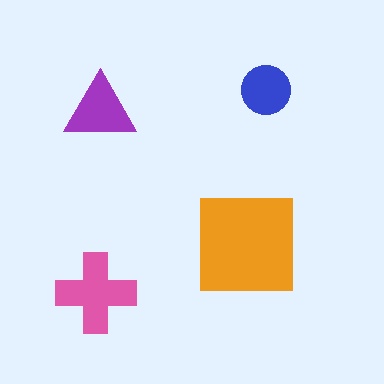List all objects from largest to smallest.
The orange square, the pink cross, the purple triangle, the blue circle.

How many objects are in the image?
There are 4 objects in the image.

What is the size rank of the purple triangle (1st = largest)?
3rd.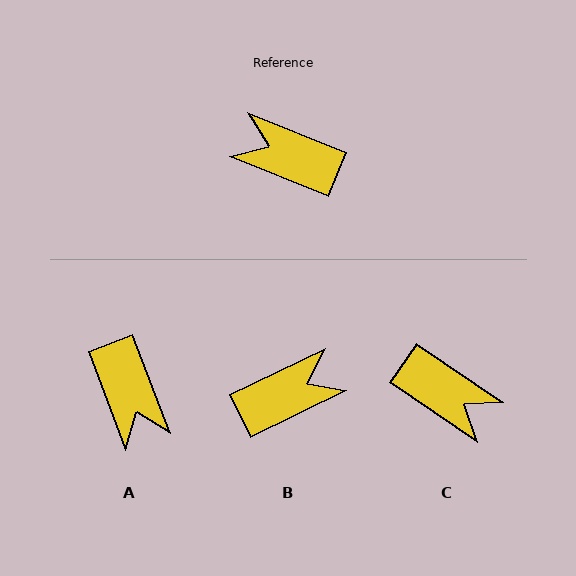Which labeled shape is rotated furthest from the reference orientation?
C, about 168 degrees away.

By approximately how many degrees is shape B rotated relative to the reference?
Approximately 132 degrees clockwise.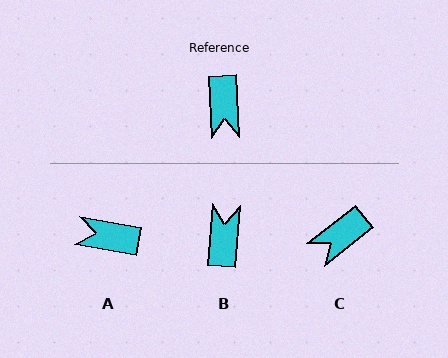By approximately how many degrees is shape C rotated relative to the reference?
Approximately 55 degrees clockwise.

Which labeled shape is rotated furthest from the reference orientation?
B, about 173 degrees away.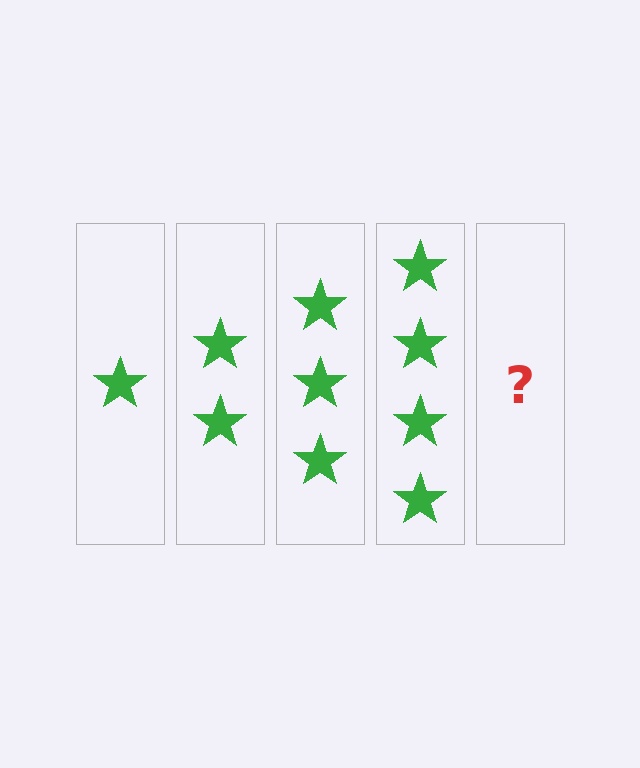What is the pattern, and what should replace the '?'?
The pattern is that each step adds one more star. The '?' should be 5 stars.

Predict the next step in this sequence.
The next step is 5 stars.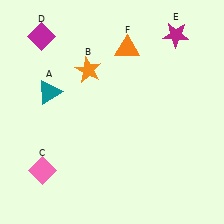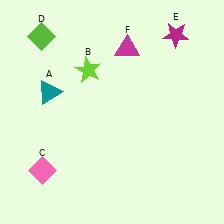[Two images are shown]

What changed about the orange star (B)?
In Image 1, B is orange. In Image 2, it changed to lime.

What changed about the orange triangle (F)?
In Image 1, F is orange. In Image 2, it changed to magenta.